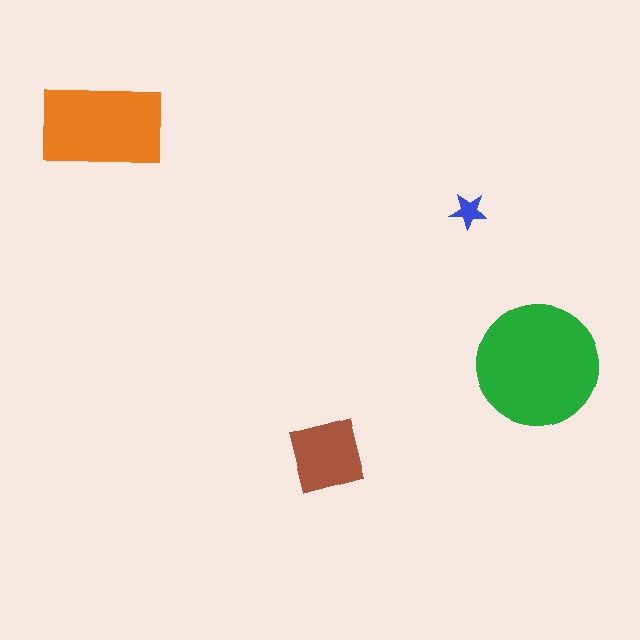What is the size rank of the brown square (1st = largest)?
3rd.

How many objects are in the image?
There are 4 objects in the image.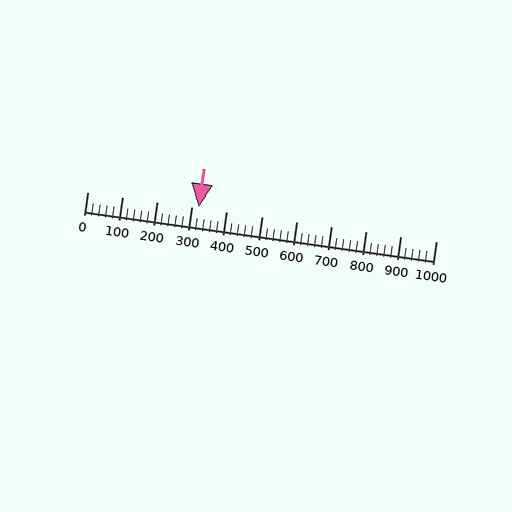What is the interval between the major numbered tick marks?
The major tick marks are spaced 100 units apart.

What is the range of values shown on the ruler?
The ruler shows values from 0 to 1000.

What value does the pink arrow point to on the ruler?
The pink arrow points to approximately 320.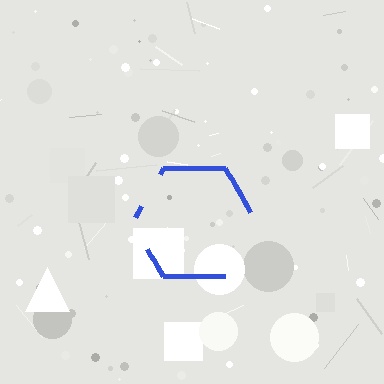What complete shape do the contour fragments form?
The contour fragments form a hexagon.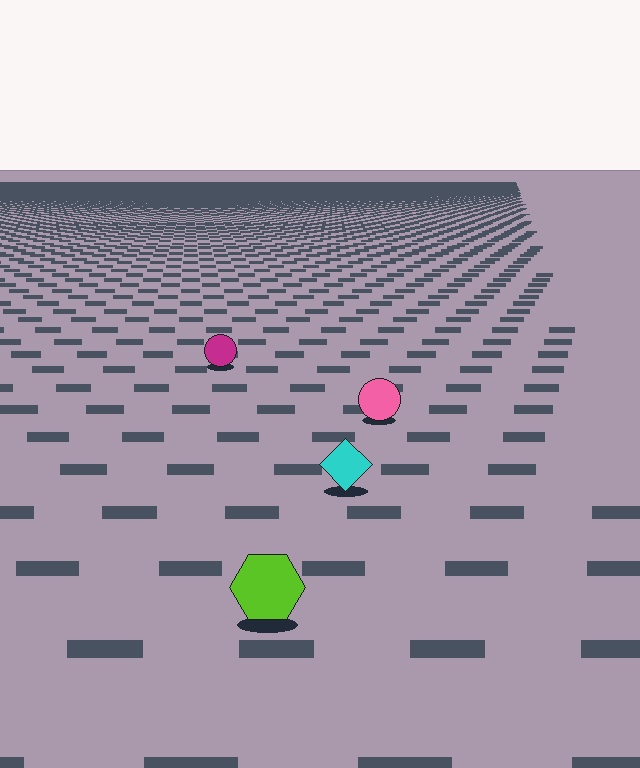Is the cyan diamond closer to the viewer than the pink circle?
Yes. The cyan diamond is closer — you can tell from the texture gradient: the ground texture is coarser near it.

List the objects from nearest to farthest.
From nearest to farthest: the lime hexagon, the cyan diamond, the pink circle, the magenta circle.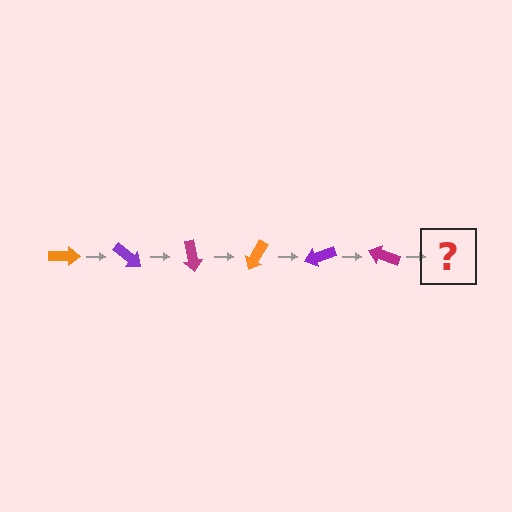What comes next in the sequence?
The next element should be an orange arrow, rotated 240 degrees from the start.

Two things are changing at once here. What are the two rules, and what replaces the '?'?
The two rules are that it rotates 40 degrees each step and the color cycles through orange, purple, and magenta. The '?' should be an orange arrow, rotated 240 degrees from the start.